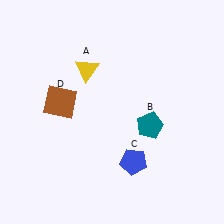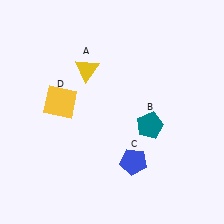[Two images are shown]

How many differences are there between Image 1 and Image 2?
There is 1 difference between the two images.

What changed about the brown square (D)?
In Image 1, D is brown. In Image 2, it changed to yellow.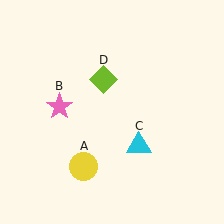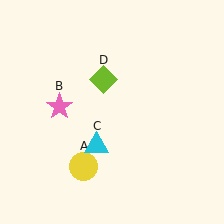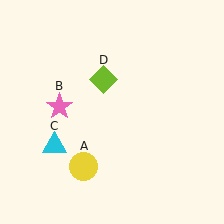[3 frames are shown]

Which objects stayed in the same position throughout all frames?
Yellow circle (object A) and pink star (object B) and lime diamond (object D) remained stationary.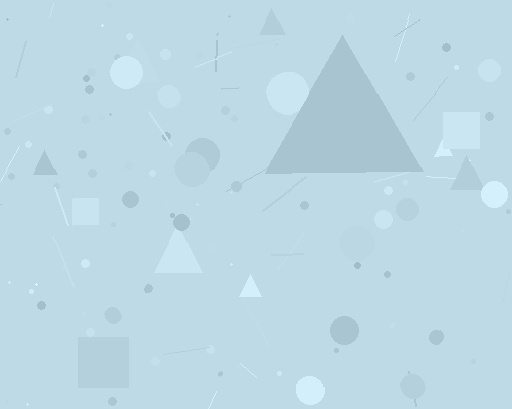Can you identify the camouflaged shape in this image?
The camouflaged shape is a triangle.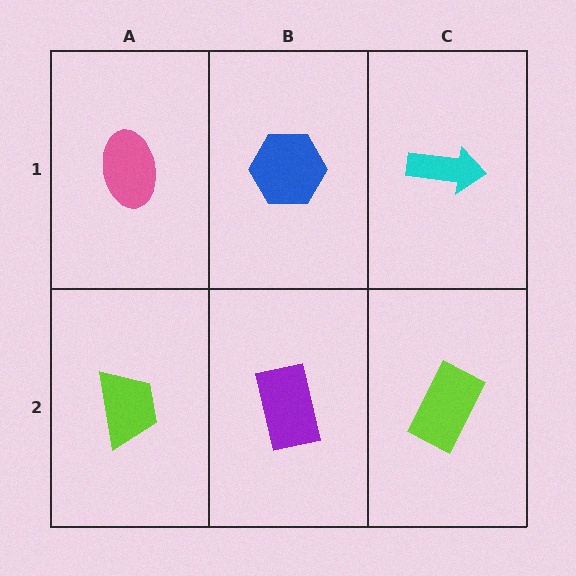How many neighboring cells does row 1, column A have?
2.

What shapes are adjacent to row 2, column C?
A cyan arrow (row 1, column C), a purple rectangle (row 2, column B).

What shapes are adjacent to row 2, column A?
A pink ellipse (row 1, column A), a purple rectangle (row 2, column B).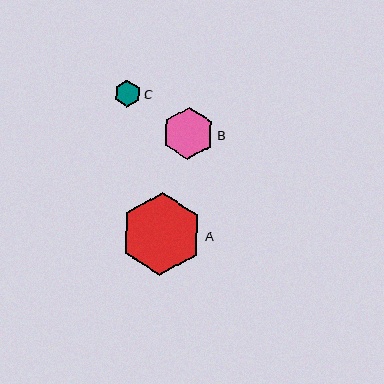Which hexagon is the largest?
Hexagon A is the largest with a size of approximately 82 pixels.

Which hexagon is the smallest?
Hexagon C is the smallest with a size of approximately 27 pixels.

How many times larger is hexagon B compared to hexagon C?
Hexagon B is approximately 2.0 times the size of hexagon C.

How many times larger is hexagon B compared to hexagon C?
Hexagon B is approximately 2.0 times the size of hexagon C.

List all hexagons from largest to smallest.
From largest to smallest: A, B, C.